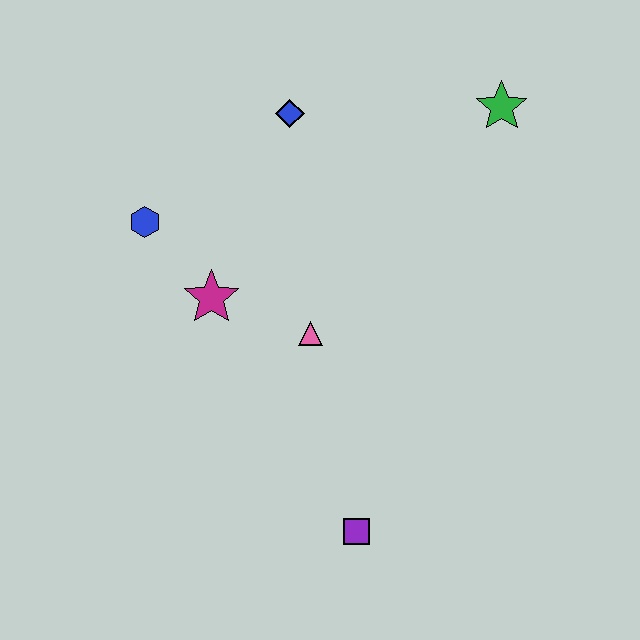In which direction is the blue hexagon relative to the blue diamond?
The blue hexagon is to the left of the blue diamond.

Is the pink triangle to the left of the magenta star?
No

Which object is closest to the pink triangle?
The magenta star is closest to the pink triangle.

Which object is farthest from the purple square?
The green star is farthest from the purple square.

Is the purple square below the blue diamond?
Yes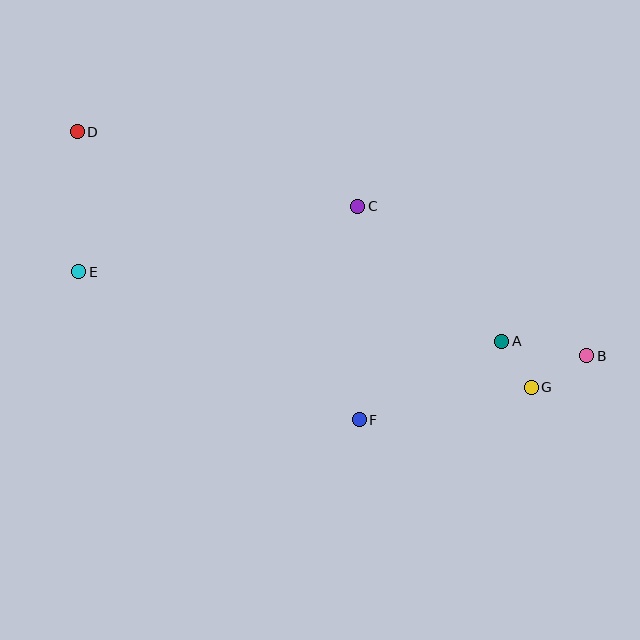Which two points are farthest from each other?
Points B and D are farthest from each other.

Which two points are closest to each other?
Points A and G are closest to each other.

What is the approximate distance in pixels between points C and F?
The distance between C and F is approximately 213 pixels.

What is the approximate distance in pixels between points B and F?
The distance between B and F is approximately 237 pixels.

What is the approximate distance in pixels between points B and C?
The distance between B and C is approximately 274 pixels.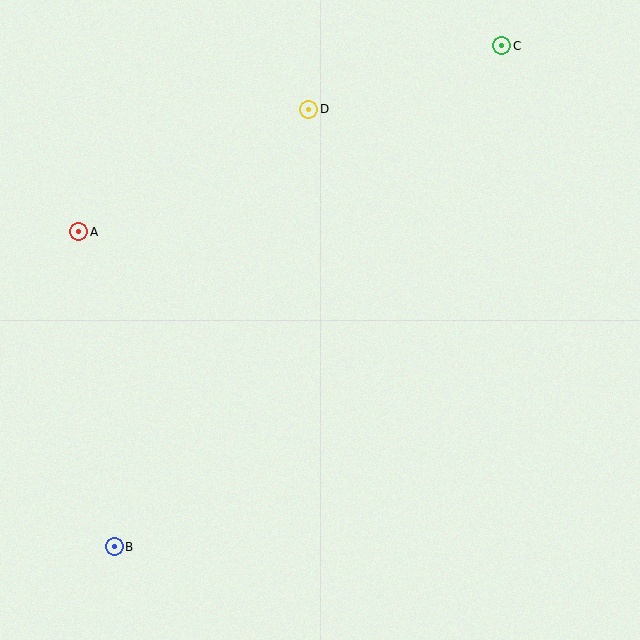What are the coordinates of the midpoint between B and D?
The midpoint between B and D is at (211, 328).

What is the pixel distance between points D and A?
The distance between D and A is 260 pixels.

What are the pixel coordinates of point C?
Point C is at (502, 46).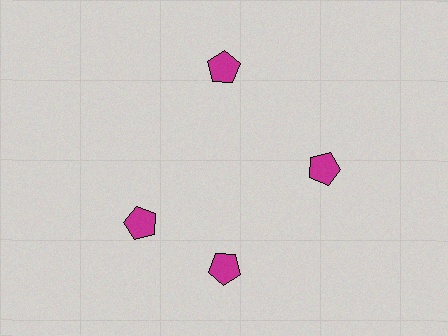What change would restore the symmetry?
The symmetry would be restored by rotating it back into even spacing with its neighbors so that all 4 pentagons sit at equal angles and equal distance from the center.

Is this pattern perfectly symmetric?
No. The 4 magenta pentagons are arranged in a ring, but one element near the 9 o'clock position is rotated out of alignment along the ring, breaking the 4-fold rotational symmetry.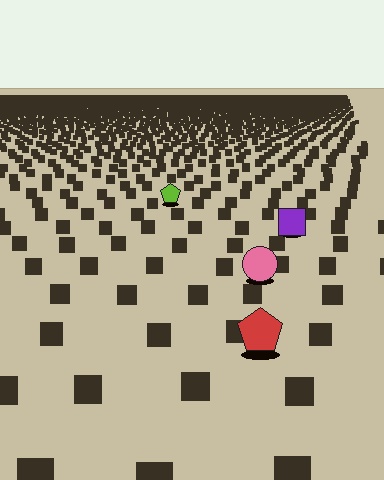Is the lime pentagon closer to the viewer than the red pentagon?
No. The red pentagon is closer — you can tell from the texture gradient: the ground texture is coarser near it.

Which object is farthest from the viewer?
The lime pentagon is farthest from the viewer. It appears smaller and the ground texture around it is denser.